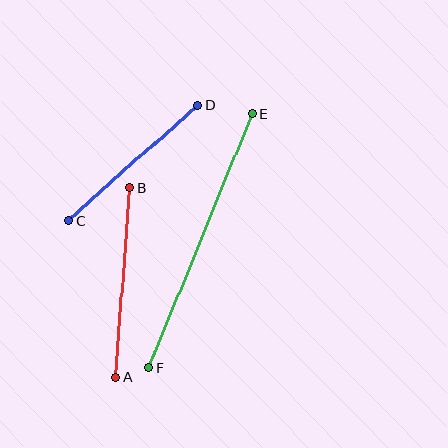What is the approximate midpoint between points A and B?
The midpoint is at approximately (123, 283) pixels.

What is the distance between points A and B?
The distance is approximately 190 pixels.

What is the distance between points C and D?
The distance is approximately 173 pixels.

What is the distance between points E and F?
The distance is approximately 274 pixels.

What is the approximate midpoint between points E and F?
The midpoint is at approximately (200, 241) pixels.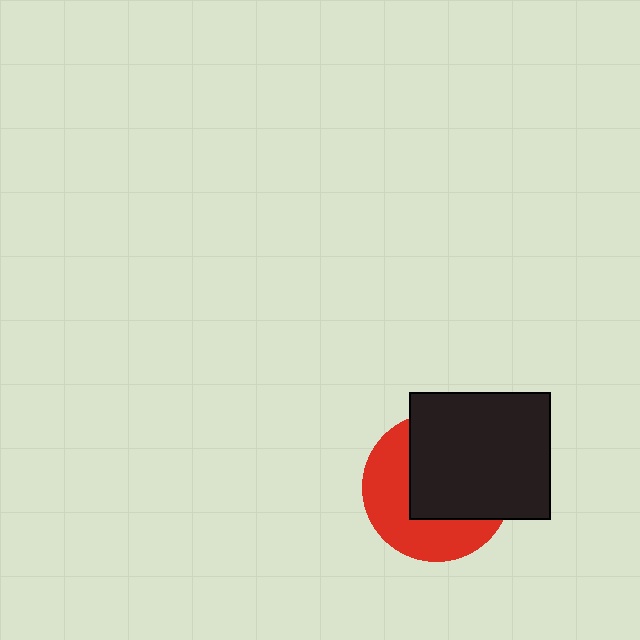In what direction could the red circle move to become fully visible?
The red circle could move toward the lower-left. That would shift it out from behind the black rectangle entirely.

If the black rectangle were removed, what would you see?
You would see the complete red circle.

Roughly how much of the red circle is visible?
About half of it is visible (roughly 46%).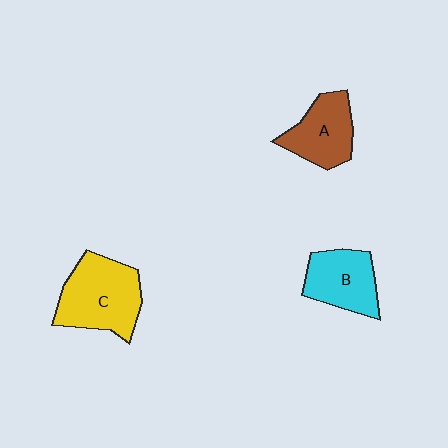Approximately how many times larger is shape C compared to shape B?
Approximately 1.4 times.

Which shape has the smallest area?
Shape A (brown).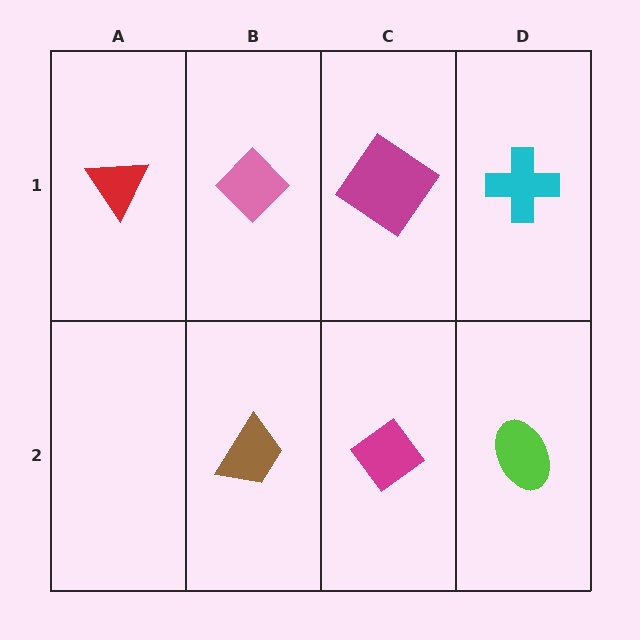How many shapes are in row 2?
3 shapes.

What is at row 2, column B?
A brown trapezoid.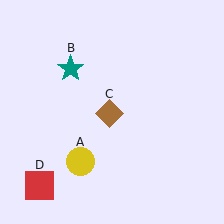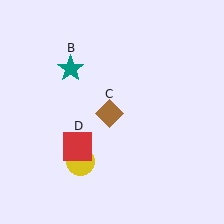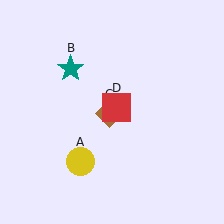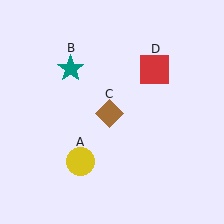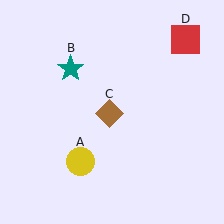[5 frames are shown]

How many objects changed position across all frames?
1 object changed position: red square (object D).